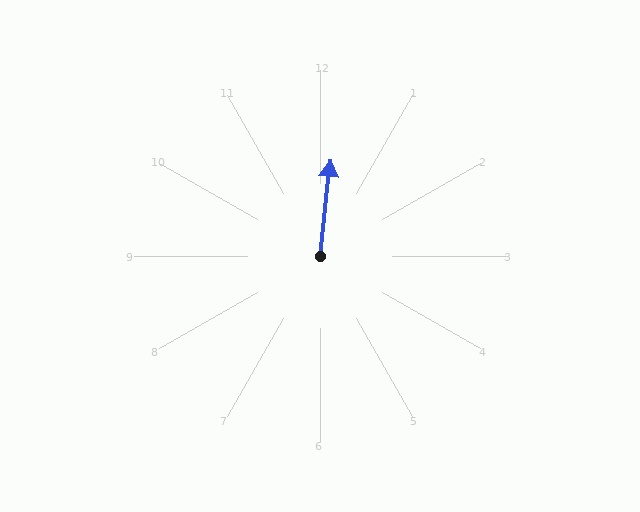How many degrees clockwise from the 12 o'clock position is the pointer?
Approximately 6 degrees.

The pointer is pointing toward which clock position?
Roughly 12 o'clock.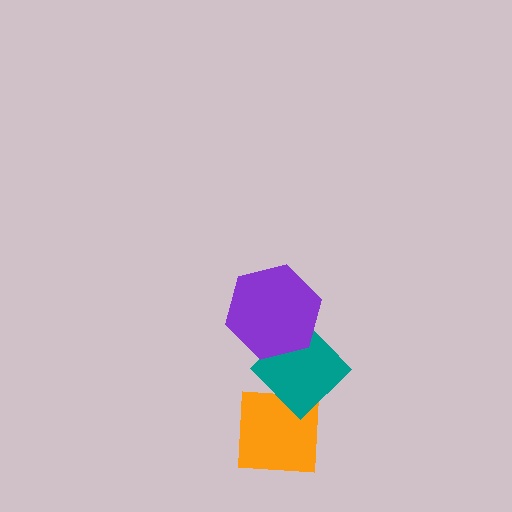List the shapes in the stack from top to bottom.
From top to bottom: the purple hexagon, the teal diamond, the orange square.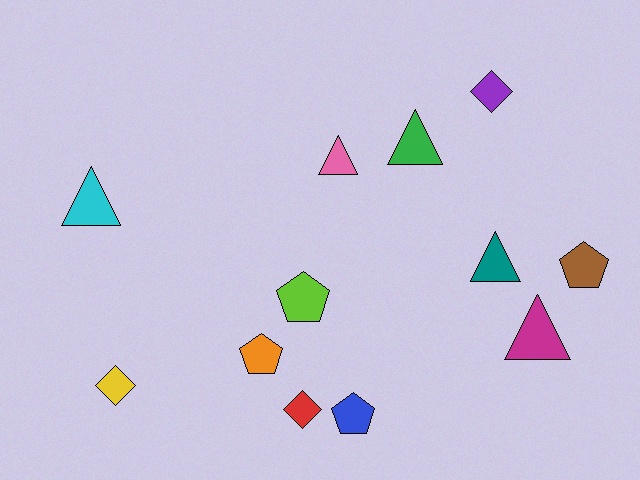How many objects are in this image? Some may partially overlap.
There are 12 objects.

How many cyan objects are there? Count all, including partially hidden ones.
There is 1 cyan object.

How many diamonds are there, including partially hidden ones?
There are 3 diamonds.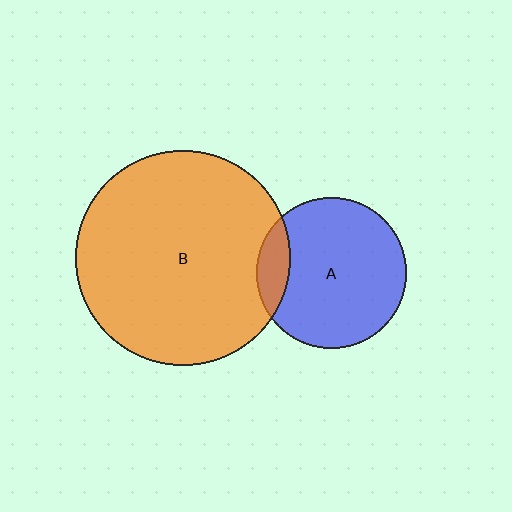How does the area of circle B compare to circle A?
Approximately 2.1 times.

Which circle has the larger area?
Circle B (orange).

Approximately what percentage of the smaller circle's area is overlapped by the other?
Approximately 15%.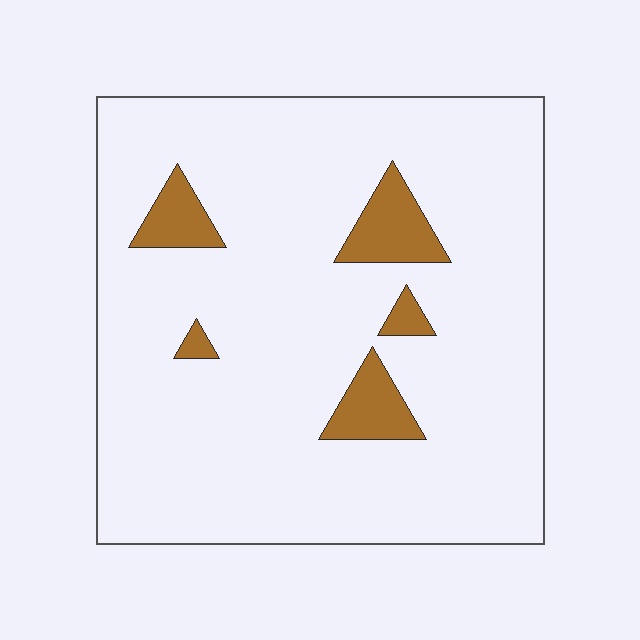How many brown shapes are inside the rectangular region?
5.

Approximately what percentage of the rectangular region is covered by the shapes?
Approximately 10%.